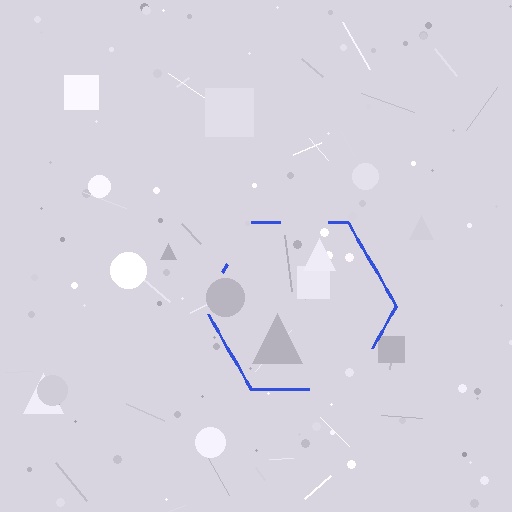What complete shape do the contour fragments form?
The contour fragments form a hexagon.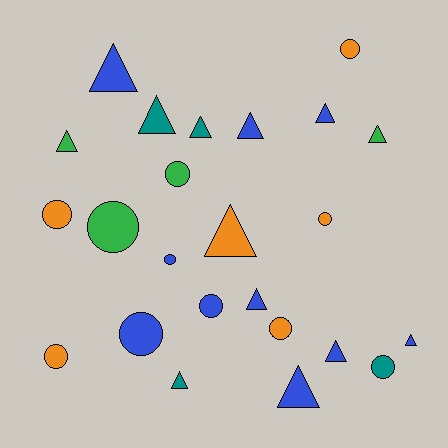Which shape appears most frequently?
Triangle, with 13 objects.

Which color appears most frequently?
Blue, with 10 objects.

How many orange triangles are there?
There is 1 orange triangle.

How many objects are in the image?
There are 24 objects.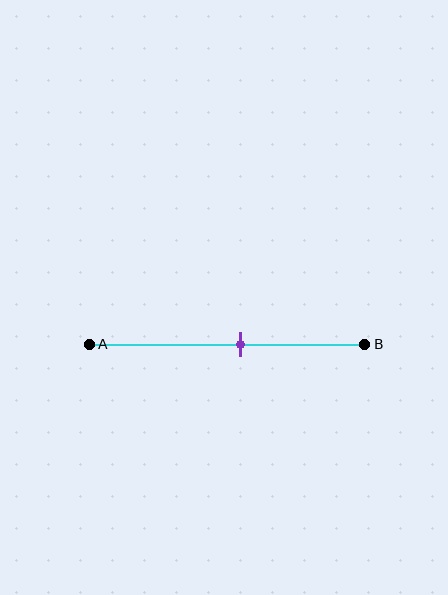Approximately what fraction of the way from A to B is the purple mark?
The purple mark is approximately 55% of the way from A to B.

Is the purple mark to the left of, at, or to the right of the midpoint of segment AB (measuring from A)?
The purple mark is to the right of the midpoint of segment AB.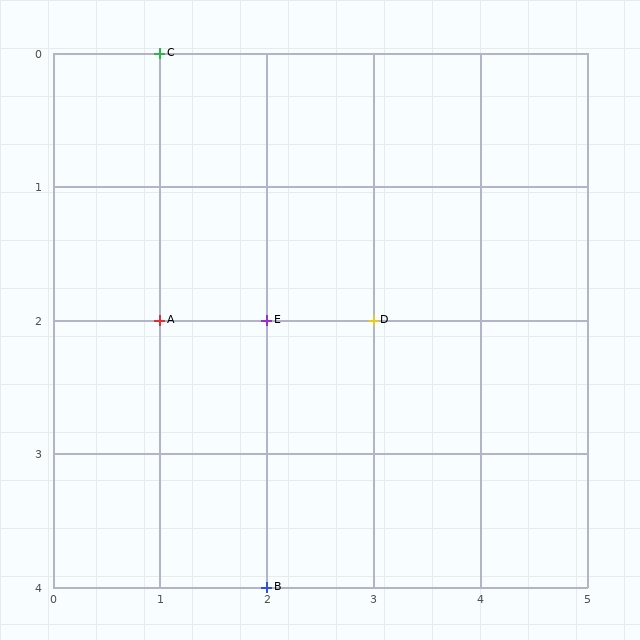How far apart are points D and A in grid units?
Points D and A are 2 columns apart.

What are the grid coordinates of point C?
Point C is at grid coordinates (1, 0).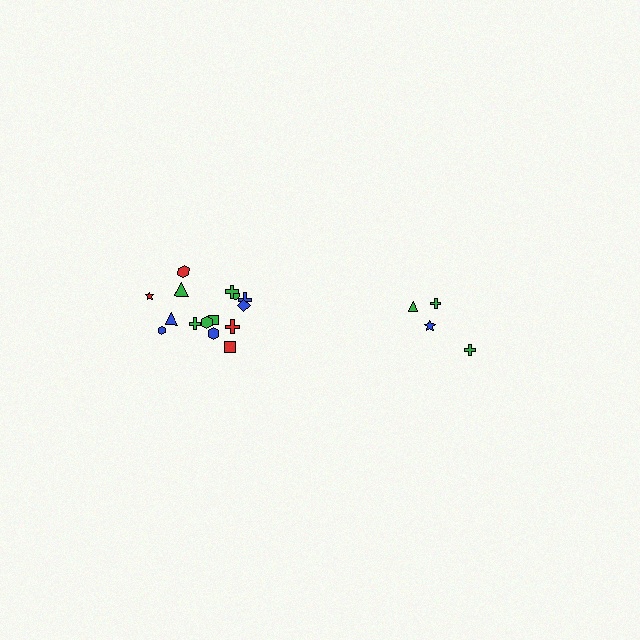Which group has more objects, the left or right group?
The left group.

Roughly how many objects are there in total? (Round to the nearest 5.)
Roughly 20 objects in total.